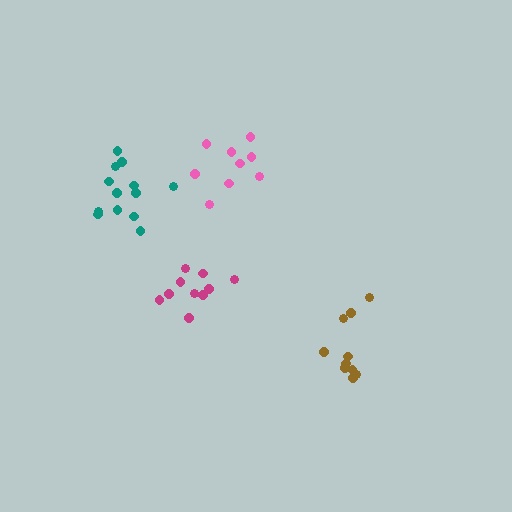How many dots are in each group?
Group 1: 10 dots, Group 2: 10 dots, Group 3: 9 dots, Group 4: 13 dots (42 total).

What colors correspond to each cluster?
The clusters are colored: magenta, brown, pink, teal.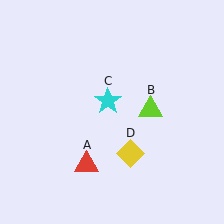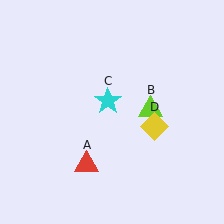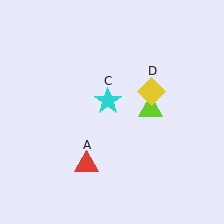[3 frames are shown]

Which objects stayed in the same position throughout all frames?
Red triangle (object A) and lime triangle (object B) and cyan star (object C) remained stationary.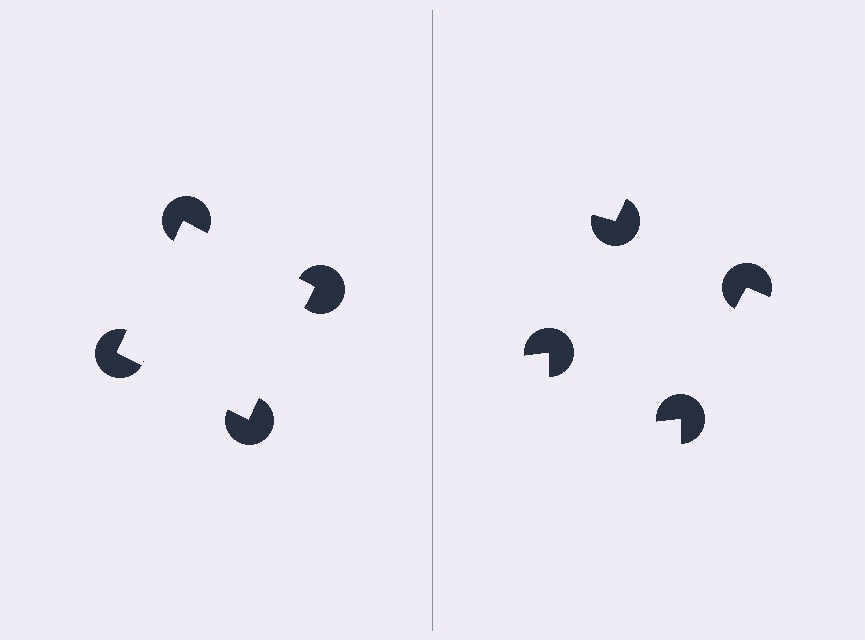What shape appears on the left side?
An illusory square.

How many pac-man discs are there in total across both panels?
8 — 4 on each side.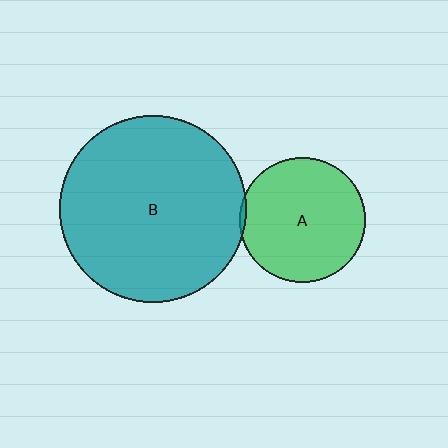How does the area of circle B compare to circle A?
Approximately 2.2 times.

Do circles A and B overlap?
Yes.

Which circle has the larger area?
Circle B (teal).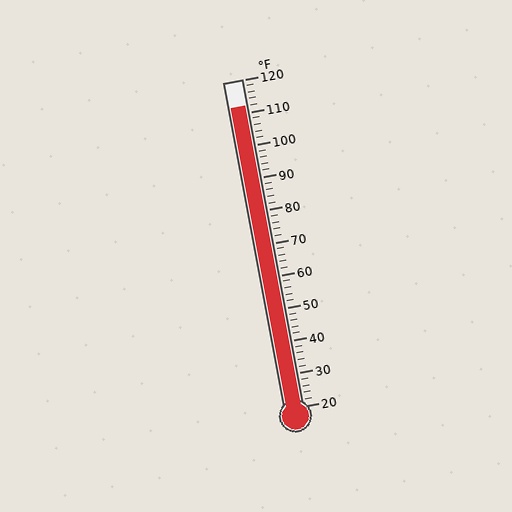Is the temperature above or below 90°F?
The temperature is above 90°F.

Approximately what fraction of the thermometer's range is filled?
The thermometer is filled to approximately 90% of its range.